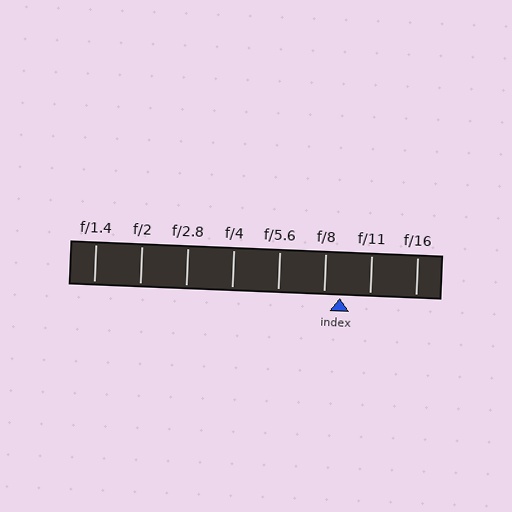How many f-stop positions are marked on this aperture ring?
There are 8 f-stop positions marked.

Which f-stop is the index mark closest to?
The index mark is closest to f/8.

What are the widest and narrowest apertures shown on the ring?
The widest aperture shown is f/1.4 and the narrowest is f/16.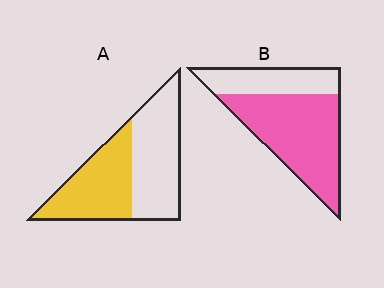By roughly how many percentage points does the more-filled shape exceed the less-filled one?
By roughly 20 percentage points (B over A).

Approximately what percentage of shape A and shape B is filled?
A is approximately 45% and B is approximately 70%.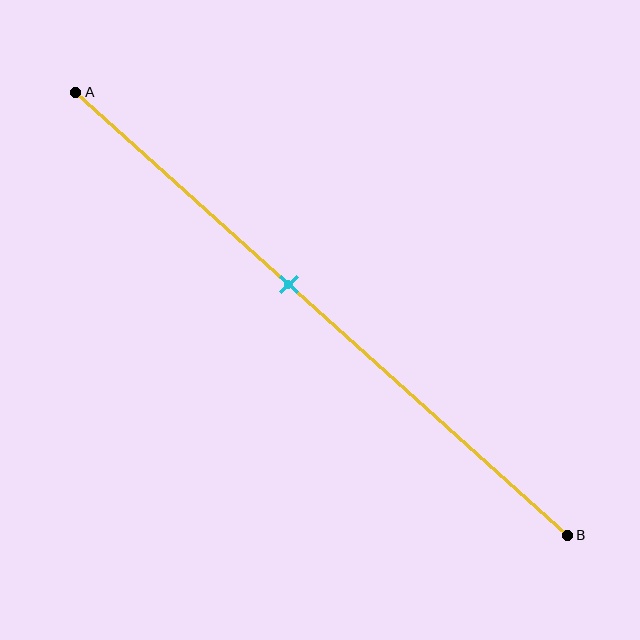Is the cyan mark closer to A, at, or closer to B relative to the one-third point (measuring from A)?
The cyan mark is closer to point B than the one-third point of segment AB.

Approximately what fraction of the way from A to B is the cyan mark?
The cyan mark is approximately 45% of the way from A to B.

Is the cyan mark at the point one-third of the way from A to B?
No, the mark is at about 45% from A, not at the 33% one-third point.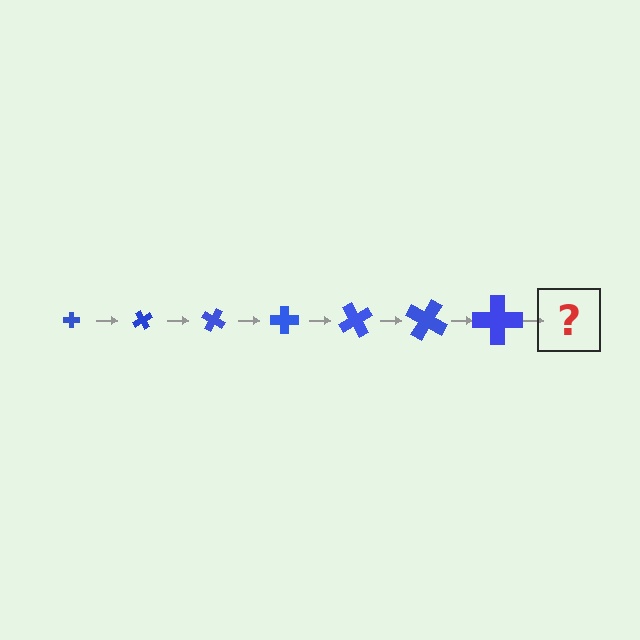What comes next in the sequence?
The next element should be a cross, larger than the previous one and rotated 420 degrees from the start.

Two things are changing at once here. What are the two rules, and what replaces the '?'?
The two rules are that the cross grows larger each step and it rotates 60 degrees each step. The '?' should be a cross, larger than the previous one and rotated 420 degrees from the start.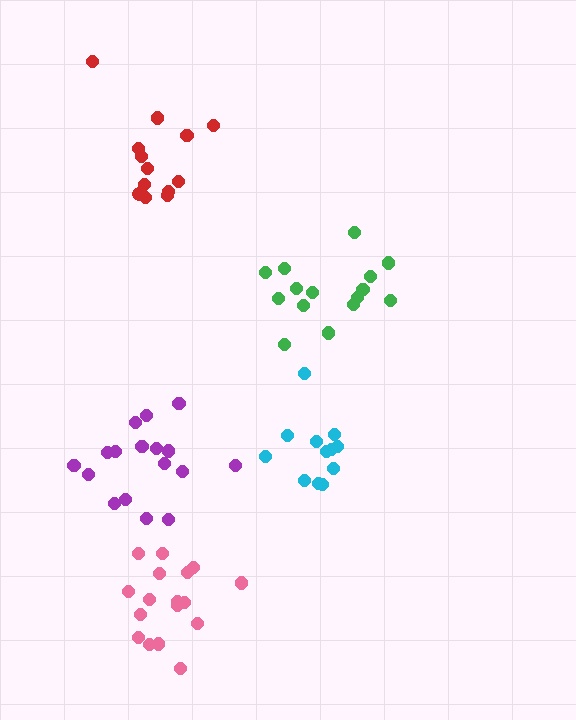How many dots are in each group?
Group 1: 12 dots, Group 2: 16 dots, Group 3: 17 dots, Group 4: 13 dots, Group 5: 18 dots (76 total).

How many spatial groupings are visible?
There are 5 spatial groupings.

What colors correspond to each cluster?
The clusters are colored: cyan, green, pink, red, purple.